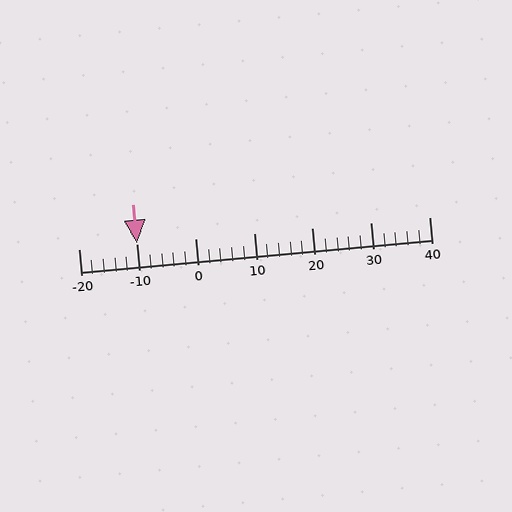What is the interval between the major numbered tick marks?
The major tick marks are spaced 10 units apart.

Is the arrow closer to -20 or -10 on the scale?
The arrow is closer to -10.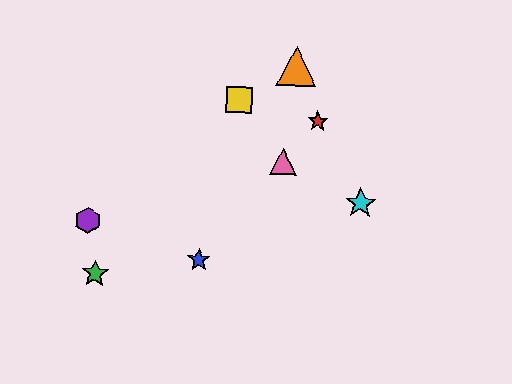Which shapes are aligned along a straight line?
The red star, the blue star, the pink triangle are aligned along a straight line.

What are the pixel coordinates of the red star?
The red star is at (318, 121).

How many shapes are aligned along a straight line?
3 shapes (the red star, the blue star, the pink triangle) are aligned along a straight line.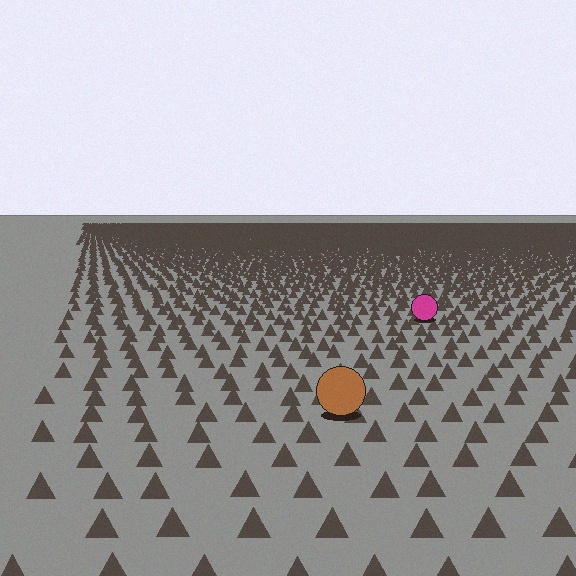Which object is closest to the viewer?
The brown circle is closest. The texture marks near it are larger and more spread out.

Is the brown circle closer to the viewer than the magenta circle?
Yes. The brown circle is closer — you can tell from the texture gradient: the ground texture is coarser near it.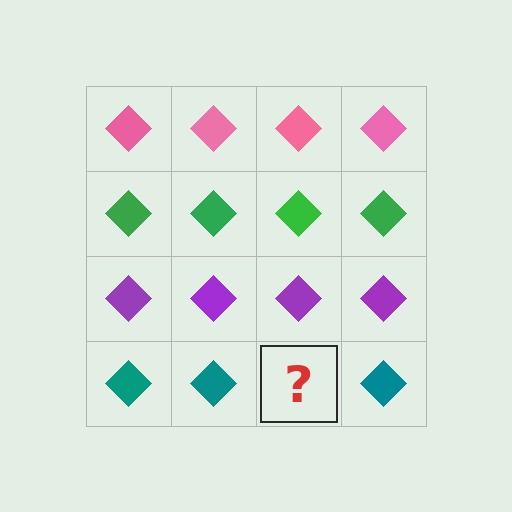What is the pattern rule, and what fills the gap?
The rule is that each row has a consistent color. The gap should be filled with a teal diamond.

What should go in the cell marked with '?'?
The missing cell should contain a teal diamond.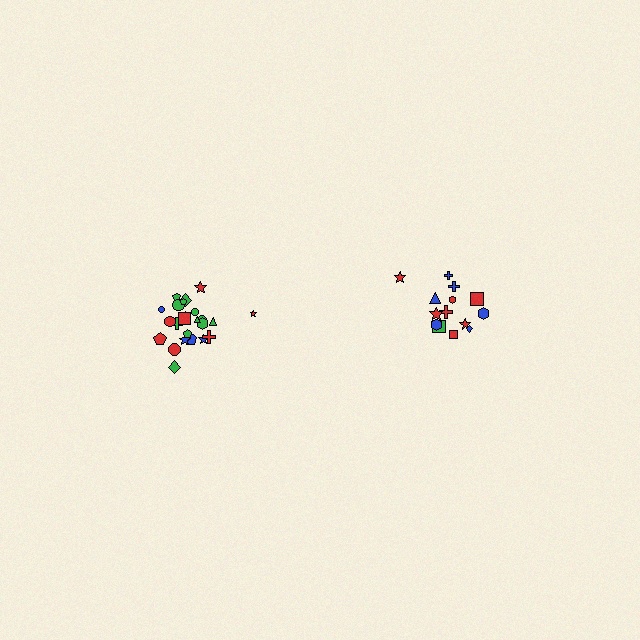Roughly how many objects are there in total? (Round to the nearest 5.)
Roughly 40 objects in total.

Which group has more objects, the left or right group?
The left group.